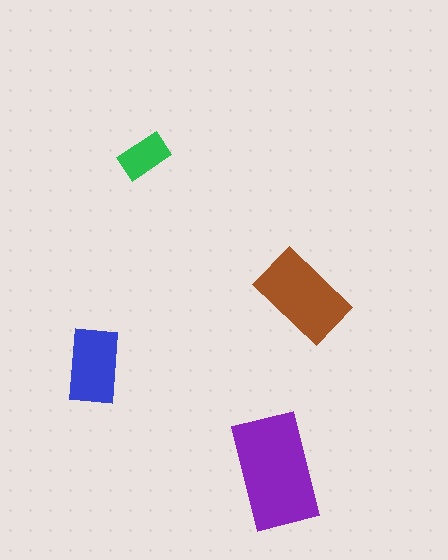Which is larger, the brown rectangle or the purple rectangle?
The purple one.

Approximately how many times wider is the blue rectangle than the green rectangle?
About 1.5 times wider.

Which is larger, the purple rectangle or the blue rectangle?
The purple one.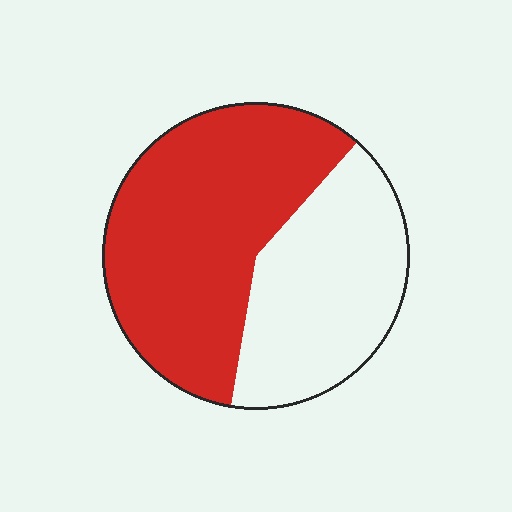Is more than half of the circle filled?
Yes.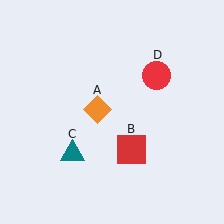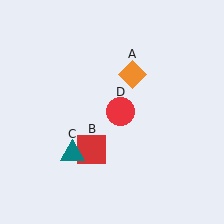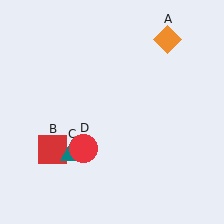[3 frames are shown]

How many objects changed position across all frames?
3 objects changed position: orange diamond (object A), red square (object B), red circle (object D).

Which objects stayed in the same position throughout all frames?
Teal triangle (object C) remained stationary.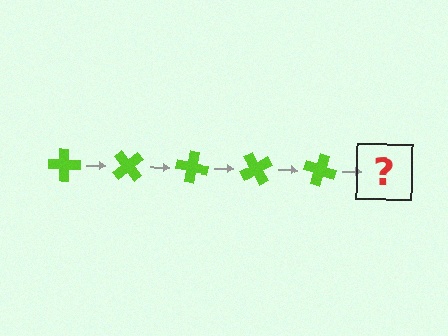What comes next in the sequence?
The next element should be a lime cross rotated 250 degrees.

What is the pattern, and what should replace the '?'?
The pattern is that the cross rotates 50 degrees each step. The '?' should be a lime cross rotated 250 degrees.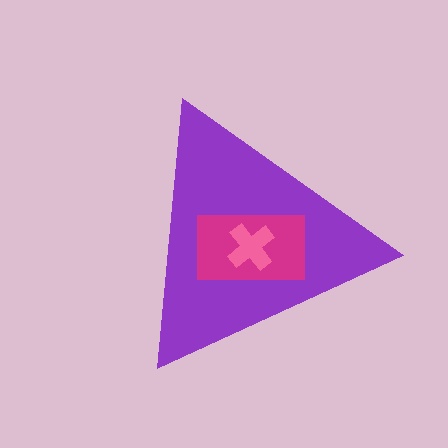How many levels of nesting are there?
3.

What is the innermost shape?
The pink cross.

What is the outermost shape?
The purple triangle.